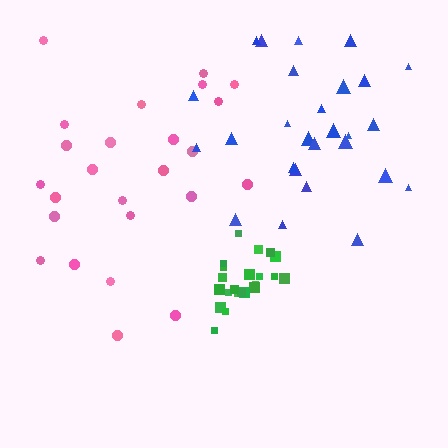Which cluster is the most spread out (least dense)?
Pink.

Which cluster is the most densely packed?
Green.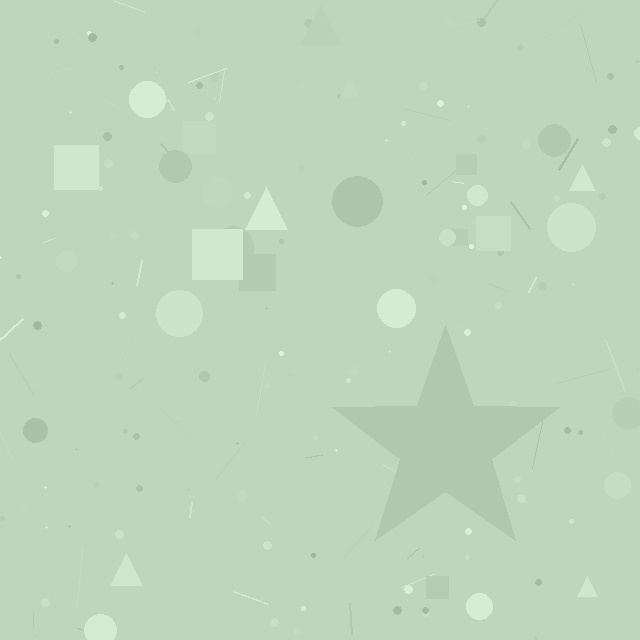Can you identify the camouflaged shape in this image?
The camouflaged shape is a star.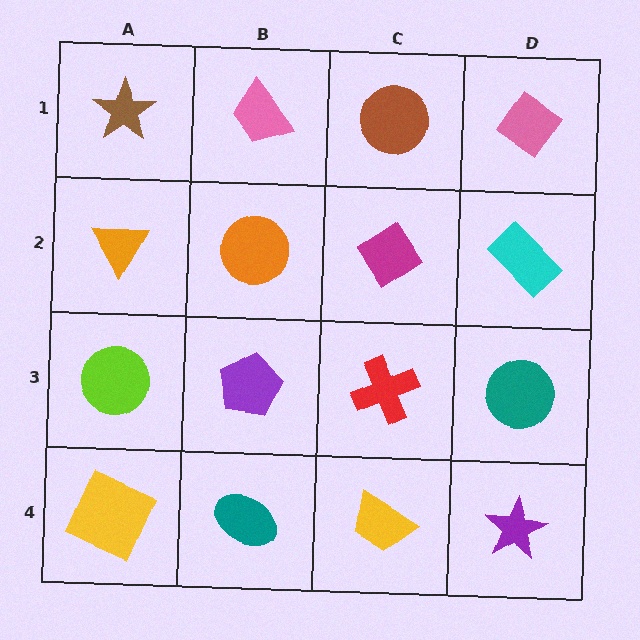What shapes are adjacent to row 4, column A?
A lime circle (row 3, column A), a teal ellipse (row 4, column B).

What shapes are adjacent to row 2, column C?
A brown circle (row 1, column C), a red cross (row 3, column C), an orange circle (row 2, column B), a cyan rectangle (row 2, column D).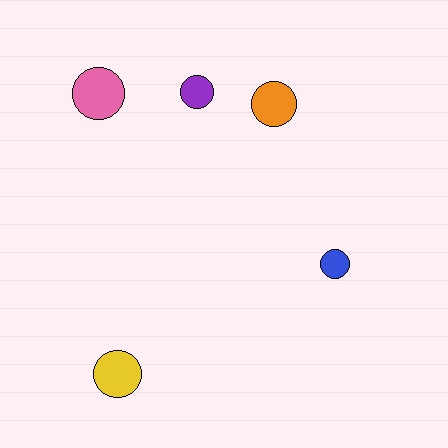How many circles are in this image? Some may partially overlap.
There are 5 circles.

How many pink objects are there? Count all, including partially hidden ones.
There is 1 pink object.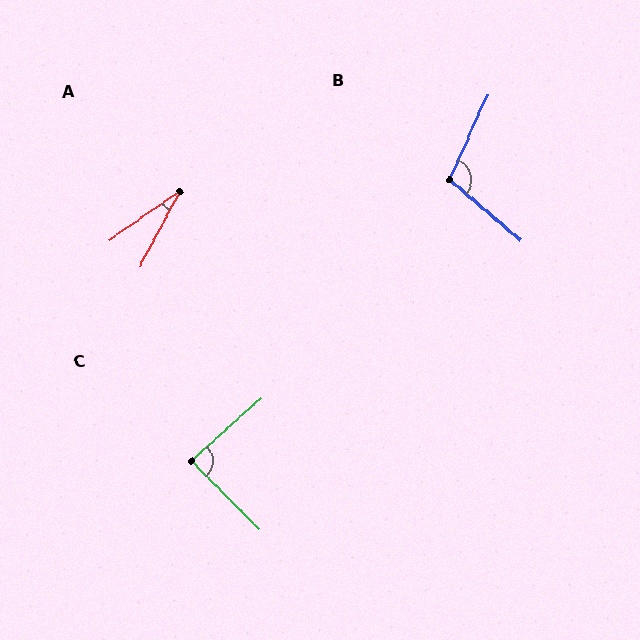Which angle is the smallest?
A, at approximately 27 degrees.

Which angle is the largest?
B, at approximately 106 degrees.